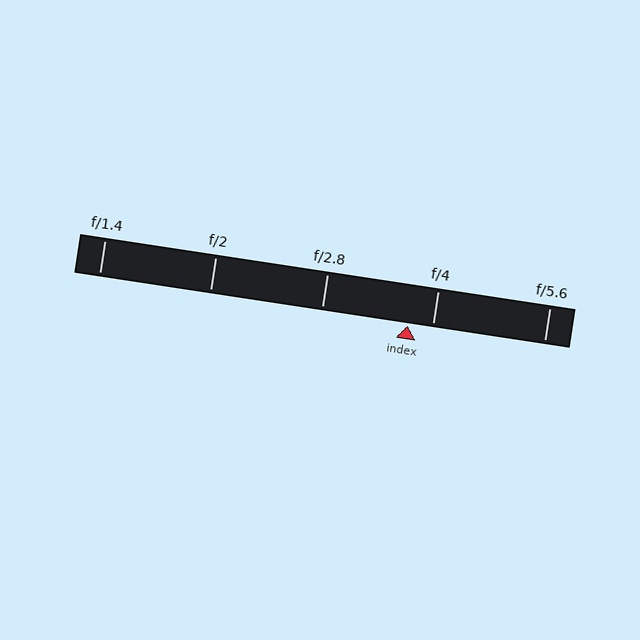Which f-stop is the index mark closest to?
The index mark is closest to f/4.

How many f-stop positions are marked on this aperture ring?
There are 5 f-stop positions marked.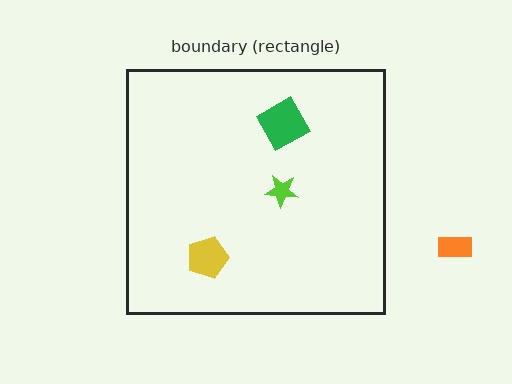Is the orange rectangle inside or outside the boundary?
Outside.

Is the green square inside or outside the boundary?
Inside.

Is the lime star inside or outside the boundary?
Inside.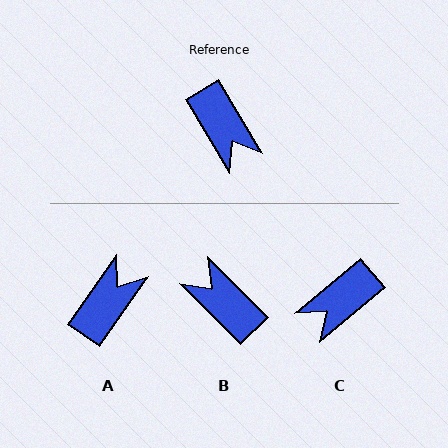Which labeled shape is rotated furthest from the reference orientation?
B, about 166 degrees away.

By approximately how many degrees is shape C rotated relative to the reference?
Approximately 81 degrees clockwise.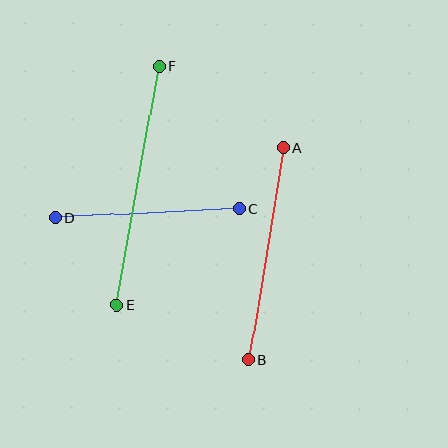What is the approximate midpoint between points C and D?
The midpoint is at approximately (147, 214) pixels.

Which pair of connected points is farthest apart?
Points E and F are farthest apart.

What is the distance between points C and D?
The distance is approximately 185 pixels.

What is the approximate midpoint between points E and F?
The midpoint is at approximately (138, 185) pixels.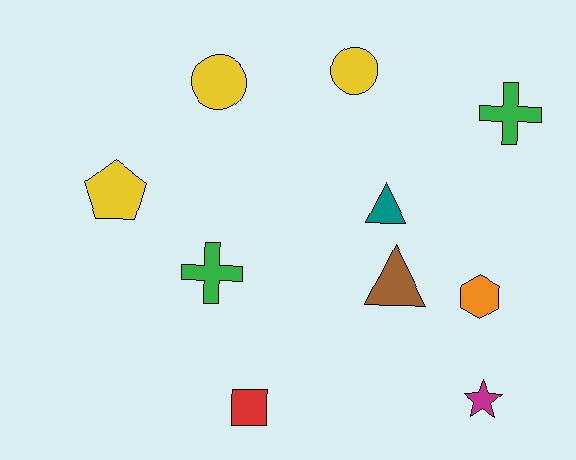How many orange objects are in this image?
There is 1 orange object.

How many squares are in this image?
There is 1 square.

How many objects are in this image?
There are 10 objects.